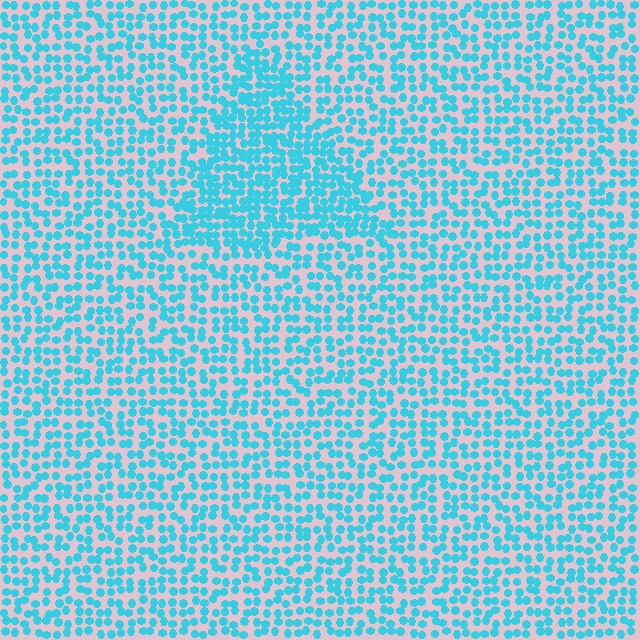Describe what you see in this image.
The image contains small cyan elements arranged at two different densities. A triangle-shaped region is visible where the elements are more densely packed than the surrounding area.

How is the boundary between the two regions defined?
The boundary is defined by a change in element density (approximately 1.6x ratio). All elements are the same color, size, and shape.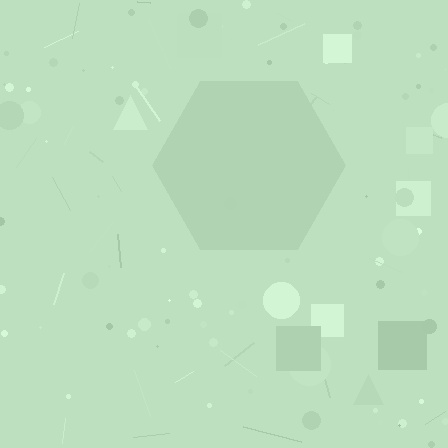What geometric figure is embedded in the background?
A hexagon is embedded in the background.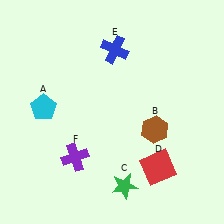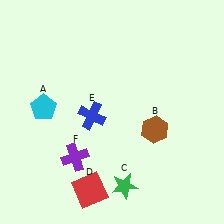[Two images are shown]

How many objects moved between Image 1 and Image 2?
2 objects moved between the two images.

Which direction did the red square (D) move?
The red square (D) moved left.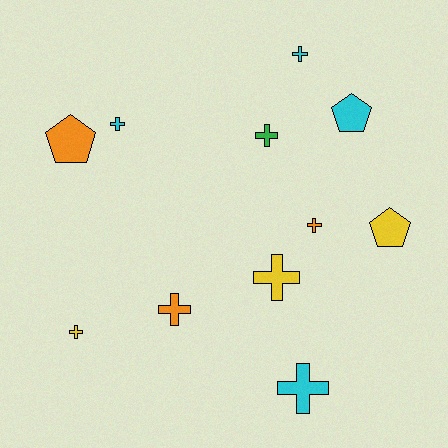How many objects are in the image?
There are 11 objects.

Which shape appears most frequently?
Cross, with 8 objects.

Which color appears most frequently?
Cyan, with 4 objects.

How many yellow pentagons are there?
There is 1 yellow pentagon.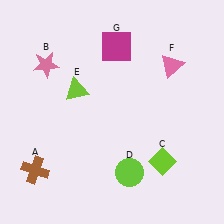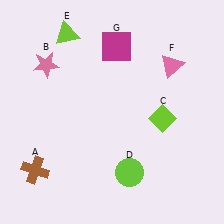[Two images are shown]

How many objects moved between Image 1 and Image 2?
2 objects moved between the two images.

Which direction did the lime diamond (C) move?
The lime diamond (C) moved up.